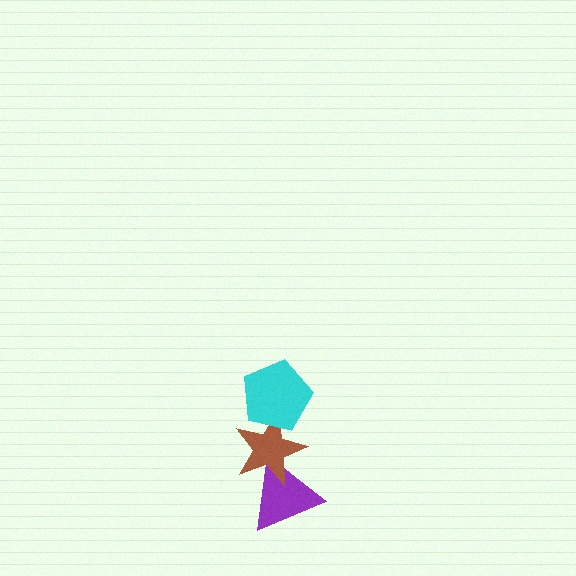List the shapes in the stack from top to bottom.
From top to bottom: the cyan pentagon, the brown star, the purple triangle.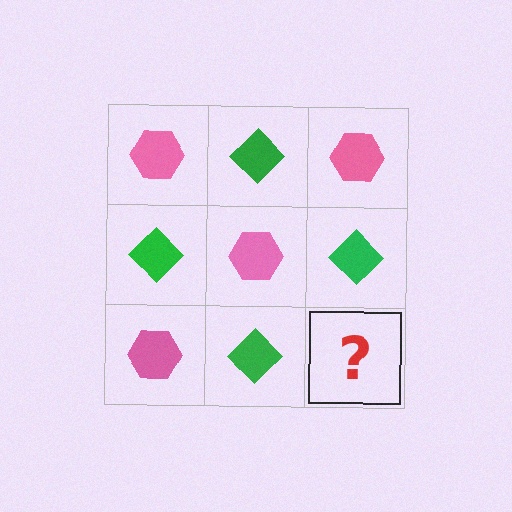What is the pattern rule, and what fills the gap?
The rule is that it alternates pink hexagon and green diamond in a checkerboard pattern. The gap should be filled with a pink hexagon.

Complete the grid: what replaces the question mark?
The question mark should be replaced with a pink hexagon.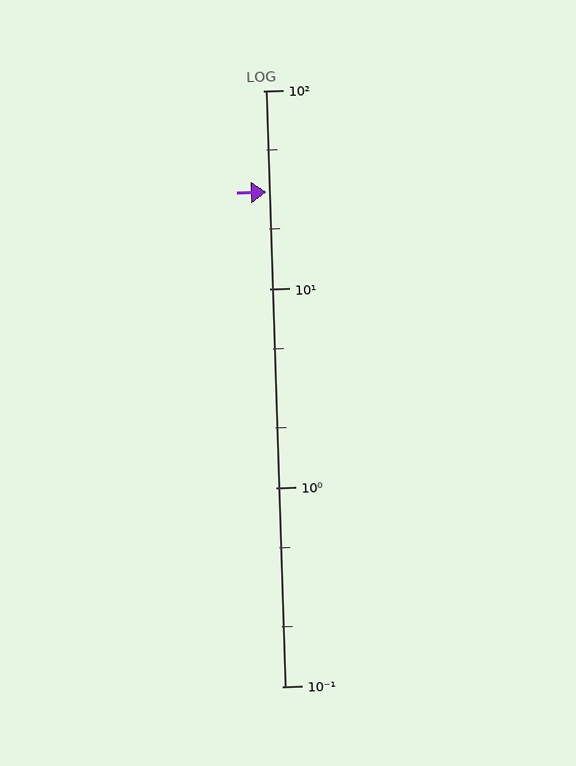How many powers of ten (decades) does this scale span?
The scale spans 3 decades, from 0.1 to 100.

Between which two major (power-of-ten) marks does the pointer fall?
The pointer is between 10 and 100.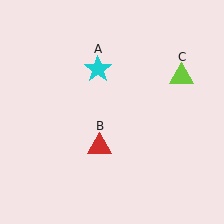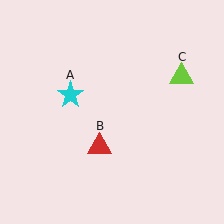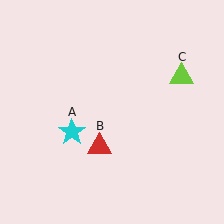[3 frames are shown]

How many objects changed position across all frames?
1 object changed position: cyan star (object A).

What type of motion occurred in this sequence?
The cyan star (object A) rotated counterclockwise around the center of the scene.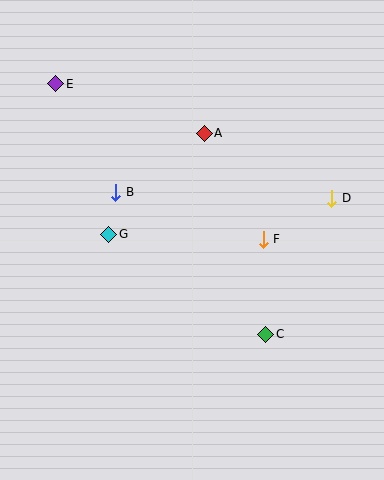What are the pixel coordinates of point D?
Point D is at (332, 198).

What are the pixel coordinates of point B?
Point B is at (116, 192).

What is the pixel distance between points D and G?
The distance between D and G is 226 pixels.